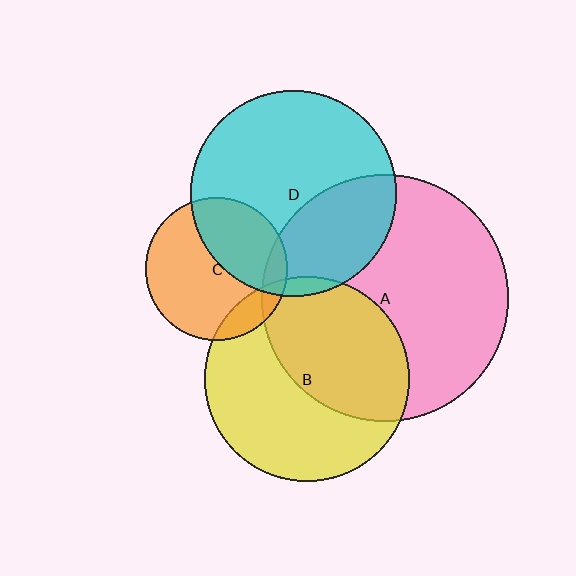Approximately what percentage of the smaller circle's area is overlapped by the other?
Approximately 10%.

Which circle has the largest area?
Circle A (pink).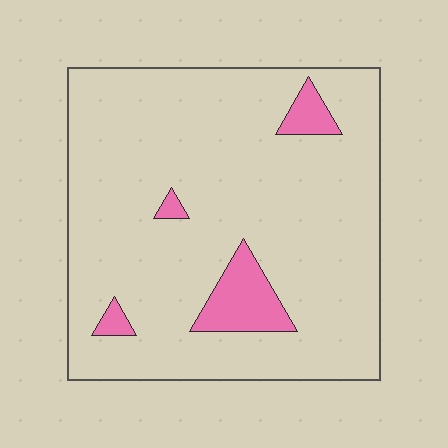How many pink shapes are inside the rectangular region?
4.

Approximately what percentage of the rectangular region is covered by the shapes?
Approximately 10%.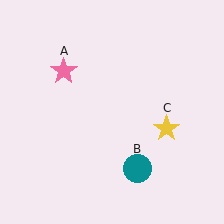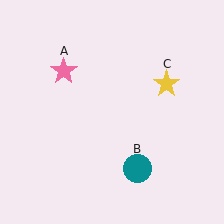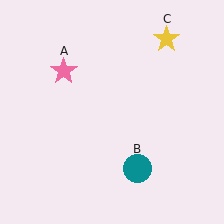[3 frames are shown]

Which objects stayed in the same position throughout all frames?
Pink star (object A) and teal circle (object B) remained stationary.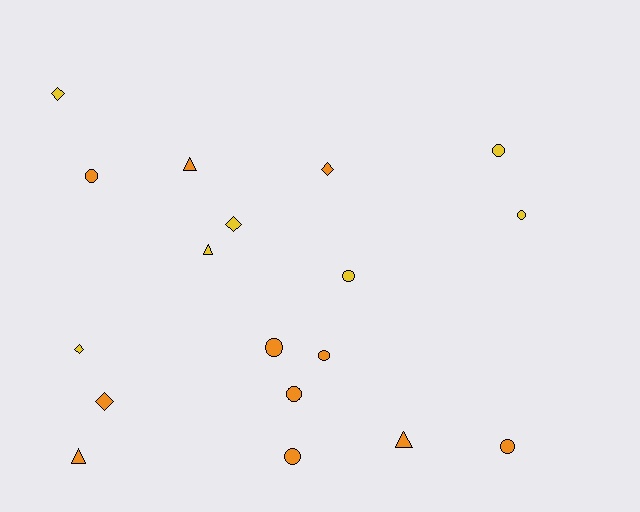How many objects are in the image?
There are 18 objects.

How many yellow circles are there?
There are 3 yellow circles.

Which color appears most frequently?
Orange, with 11 objects.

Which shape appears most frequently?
Circle, with 9 objects.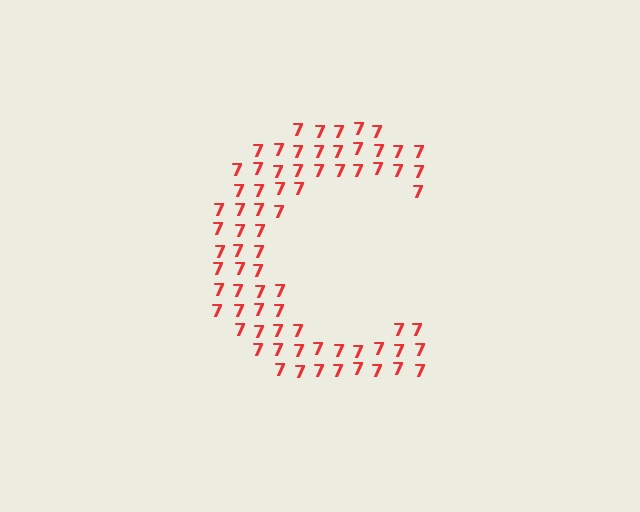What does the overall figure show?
The overall figure shows the letter C.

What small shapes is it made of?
It is made of small digit 7's.